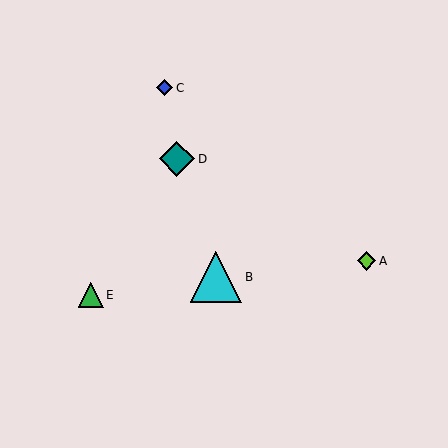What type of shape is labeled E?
Shape E is a green triangle.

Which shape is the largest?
The cyan triangle (labeled B) is the largest.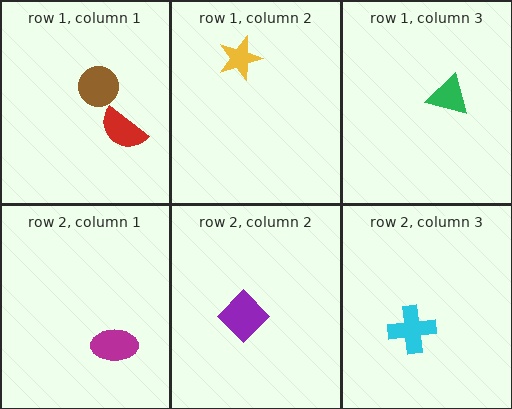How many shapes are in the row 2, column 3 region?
1.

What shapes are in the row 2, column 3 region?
The cyan cross.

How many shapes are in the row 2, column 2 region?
1.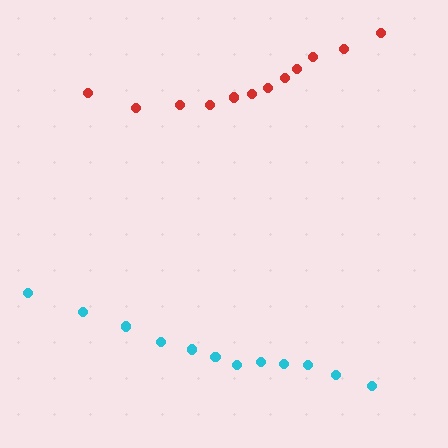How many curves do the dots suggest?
There are 2 distinct paths.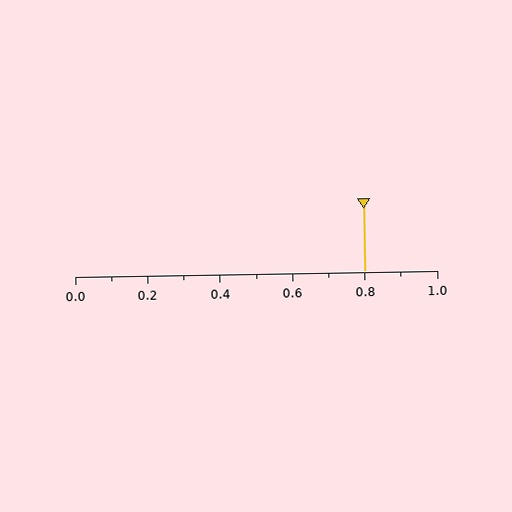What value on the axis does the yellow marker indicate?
The marker indicates approximately 0.8.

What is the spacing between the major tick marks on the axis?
The major ticks are spaced 0.2 apart.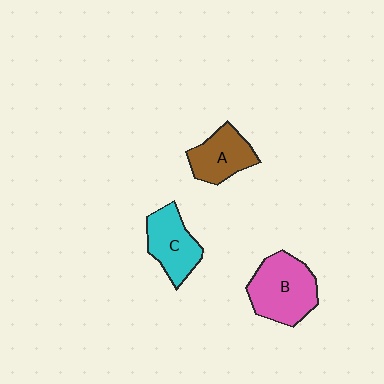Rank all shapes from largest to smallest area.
From largest to smallest: B (pink), C (cyan), A (brown).